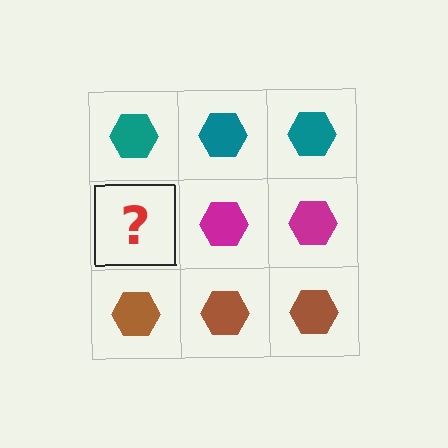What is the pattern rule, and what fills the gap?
The rule is that each row has a consistent color. The gap should be filled with a magenta hexagon.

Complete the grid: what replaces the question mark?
The question mark should be replaced with a magenta hexagon.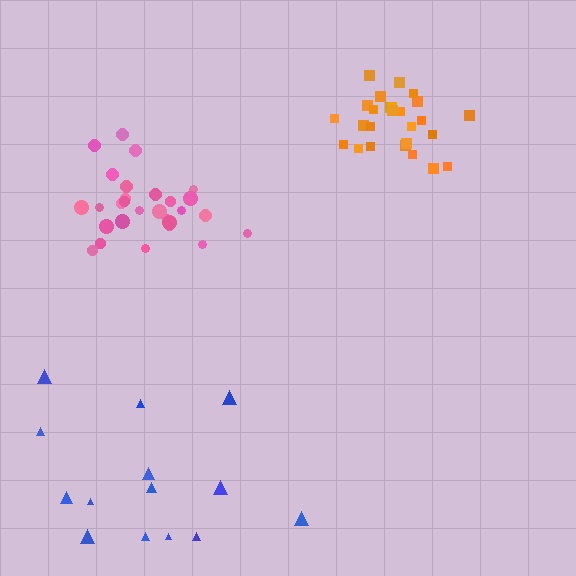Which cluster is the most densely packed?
Orange.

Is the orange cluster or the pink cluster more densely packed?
Orange.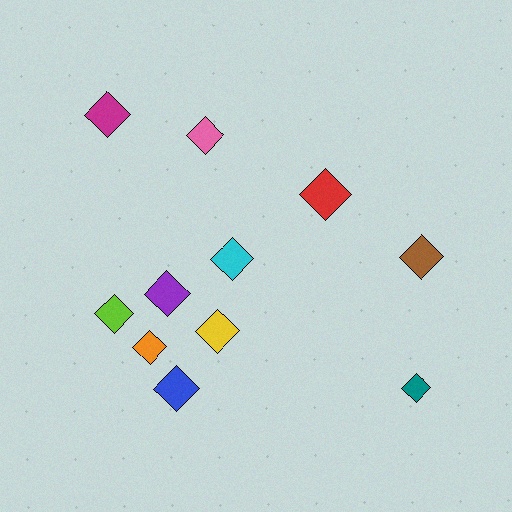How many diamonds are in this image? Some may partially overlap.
There are 11 diamonds.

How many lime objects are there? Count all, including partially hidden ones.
There is 1 lime object.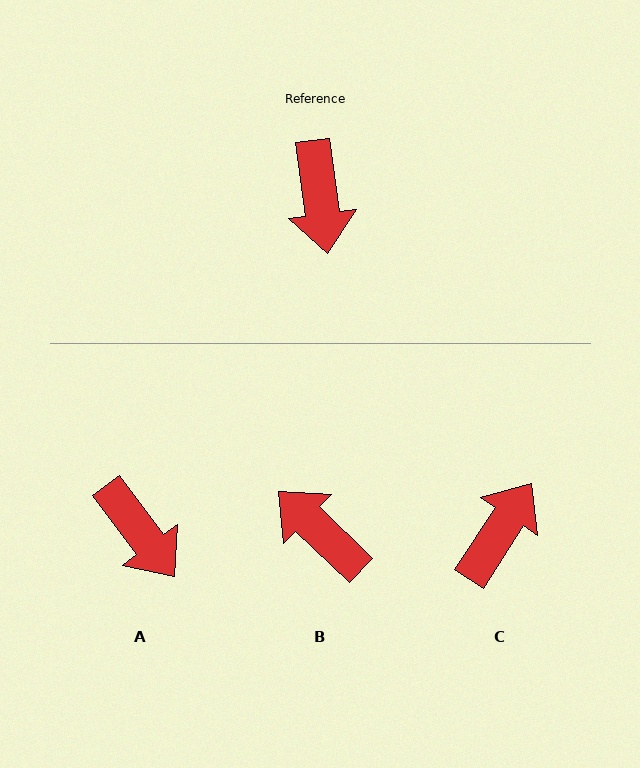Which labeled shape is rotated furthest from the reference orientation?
B, about 141 degrees away.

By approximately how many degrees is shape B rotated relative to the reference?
Approximately 141 degrees clockwise.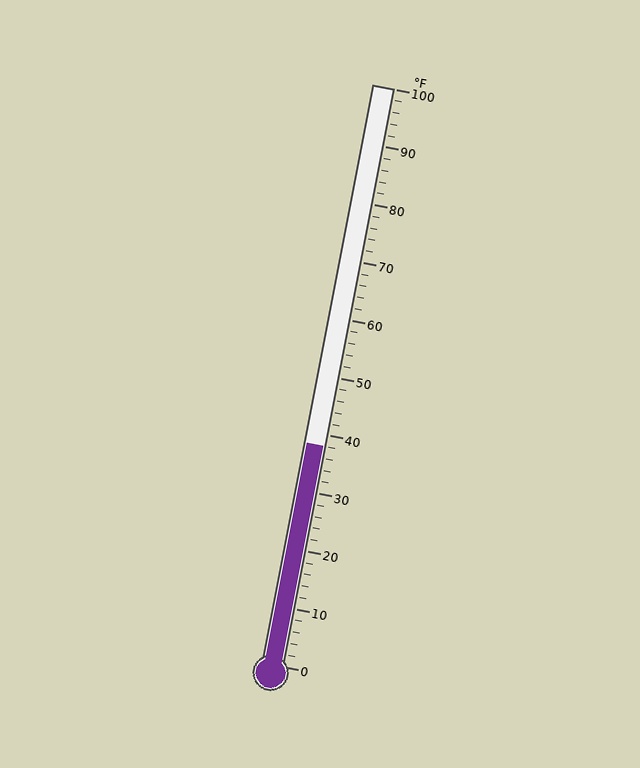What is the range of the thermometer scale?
The thermometer scale ranges from 0°F to 100°F.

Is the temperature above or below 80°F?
The temperature is below 80°F.